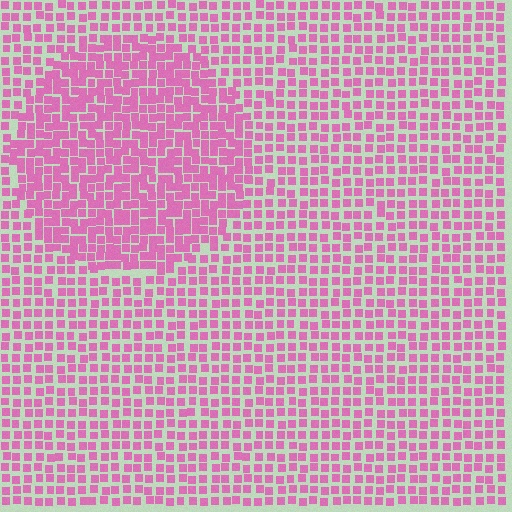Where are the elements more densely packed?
The elements are more densely packed inside the circle boundary.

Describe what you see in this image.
The image contains small pink elements arranged at two different densities. A circle-shaped region is visible where the elements are more densely packed than the surrounding area.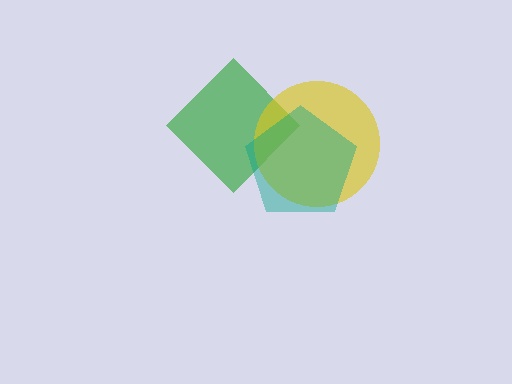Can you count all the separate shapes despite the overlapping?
Yes, there are 3 separate shapes.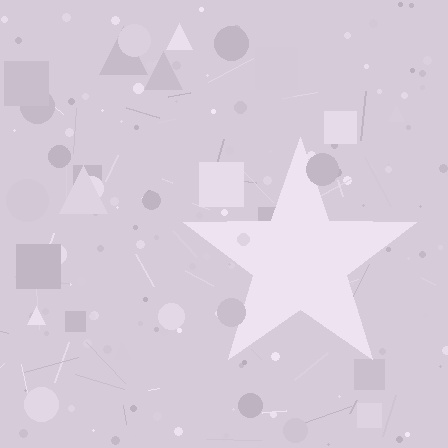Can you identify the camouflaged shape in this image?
The camouflaged shape is a star.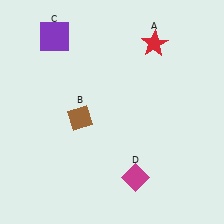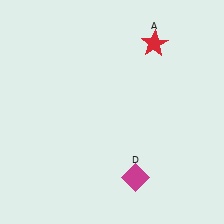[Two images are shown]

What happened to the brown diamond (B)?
The brown diamond (B) was removed in Image 2. It was in the bottom-left area of Image 1.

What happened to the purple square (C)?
The purple square (C) was removed in Image 2. It was in the top-left area of Image 1.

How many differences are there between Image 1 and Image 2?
There are 2 differences between the two images.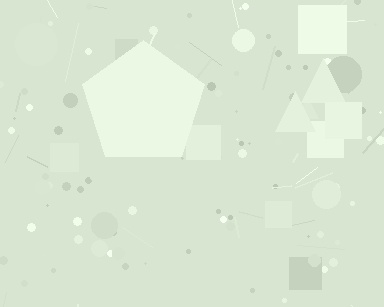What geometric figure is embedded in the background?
A pentagon is embedded in the background.